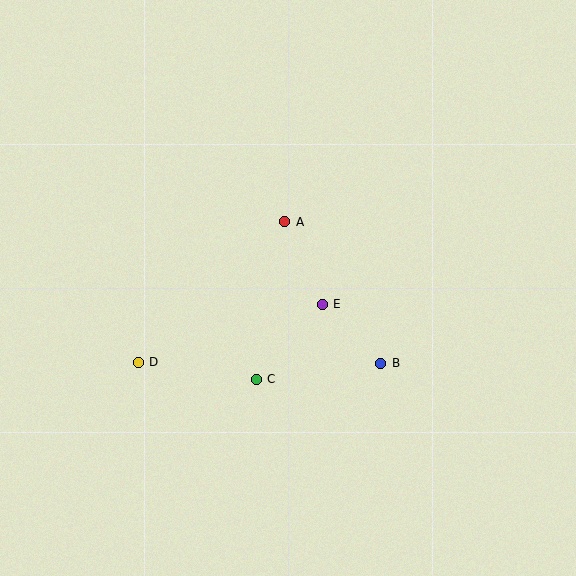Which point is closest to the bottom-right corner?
Point B is closest to the bottom-right corner.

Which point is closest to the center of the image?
Point E at (322, 304) is closest to the center.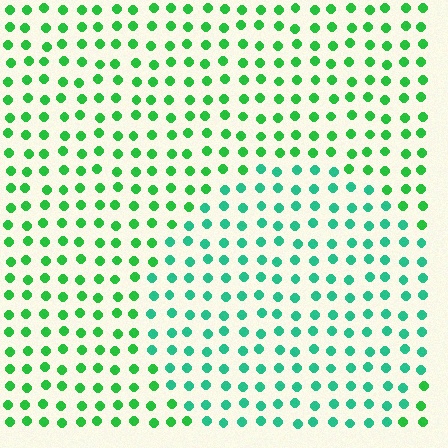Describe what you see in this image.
The image is filled with small green elements in a uniform arrangement. A circle-shaped region is visible where the elements are tinted to a slightly different hue, forming a subtle color boundary.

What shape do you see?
I see a circle.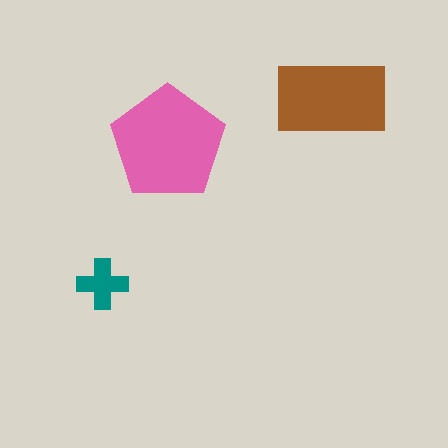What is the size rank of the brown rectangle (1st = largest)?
2nd.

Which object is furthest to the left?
The teal cross is leftmost.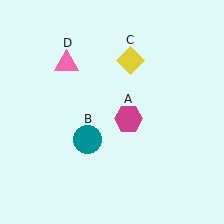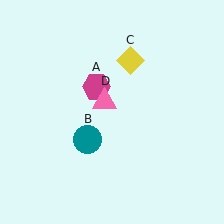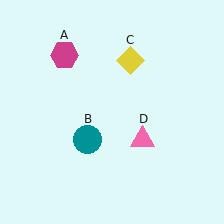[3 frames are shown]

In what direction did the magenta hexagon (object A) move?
The magenta hexagon (object A) moved up and to the left.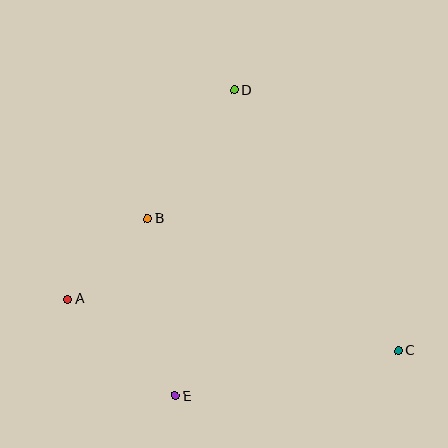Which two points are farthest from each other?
Points A and C are farthest from each other.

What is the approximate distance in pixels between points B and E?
The distance between B and E is approximately 180 pixels.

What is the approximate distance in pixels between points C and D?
The distance between C and D is approximately 307 pixels.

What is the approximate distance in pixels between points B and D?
The distance between B and D is approximately 155 pixels.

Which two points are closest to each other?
Points A and B are closest to each other.